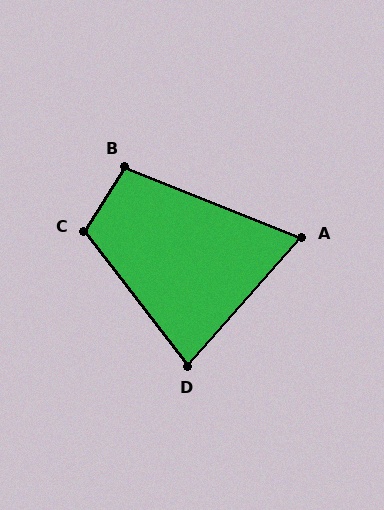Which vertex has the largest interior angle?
C, at approximately 110 degrees.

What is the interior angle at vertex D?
Approximately 79 degrees (acute).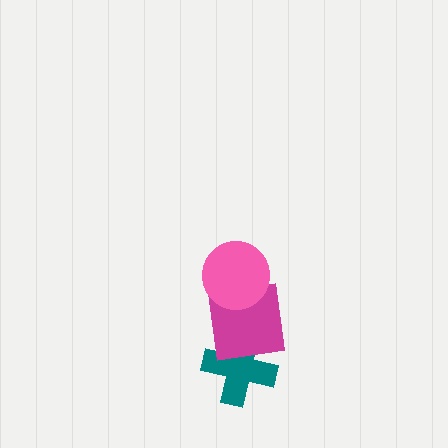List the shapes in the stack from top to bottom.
From top to bottom: the pink circle, the magenta square, the teal cross.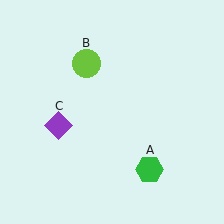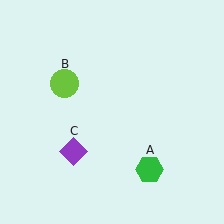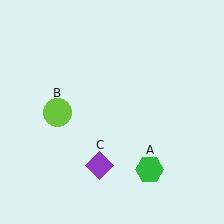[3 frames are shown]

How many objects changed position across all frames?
2 objects changed position: lime circle (object B), purple diamond (object C).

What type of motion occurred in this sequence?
The lime circle (object B), purple diamond (object C) rotated counterclockwise around the center of the scene.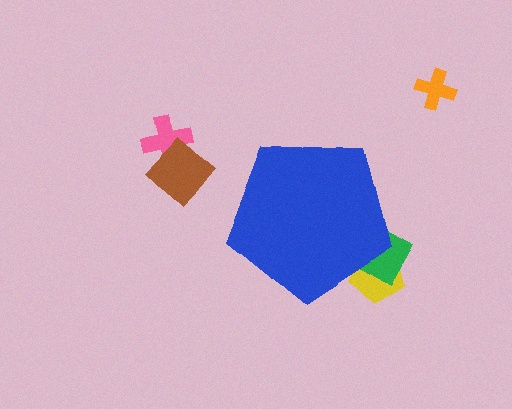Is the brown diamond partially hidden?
No, the brown diamond is fully visible.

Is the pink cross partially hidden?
No, the pink cross is fully visible.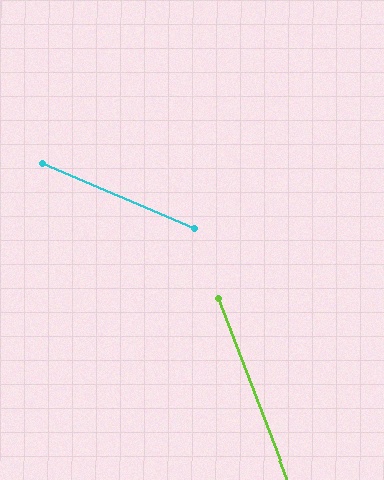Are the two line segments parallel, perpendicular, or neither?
Neither parallel nor perpendicular — they differ by about 46°.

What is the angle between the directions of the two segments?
Approximately 46 degrees.